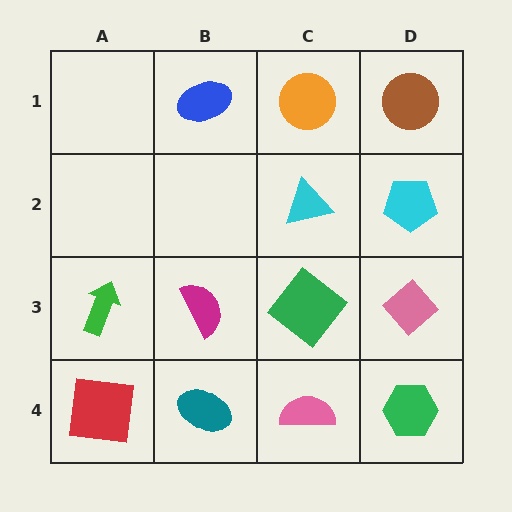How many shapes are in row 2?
2 shapes.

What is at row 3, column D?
A pink diamond.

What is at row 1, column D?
A brown circle.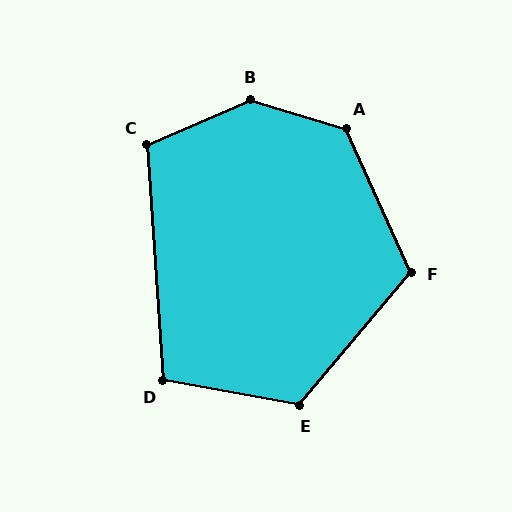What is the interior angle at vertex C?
Approximately 109 degrees (obtuse).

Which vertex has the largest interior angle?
B, at approximately 140 degrees.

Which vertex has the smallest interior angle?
D, at approximately 104 degrees.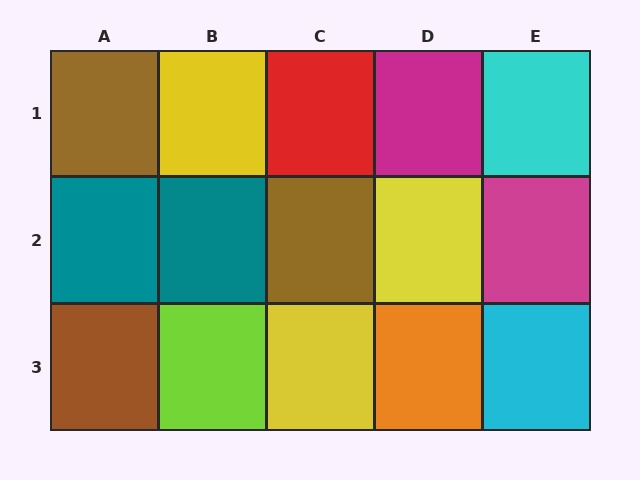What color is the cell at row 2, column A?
Teal.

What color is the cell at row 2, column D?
Yellow.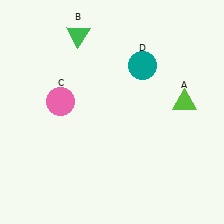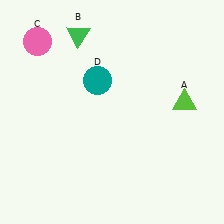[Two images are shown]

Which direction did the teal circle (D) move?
The teal circle (D) moved left.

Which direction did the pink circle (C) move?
The pink circle (C) moved up.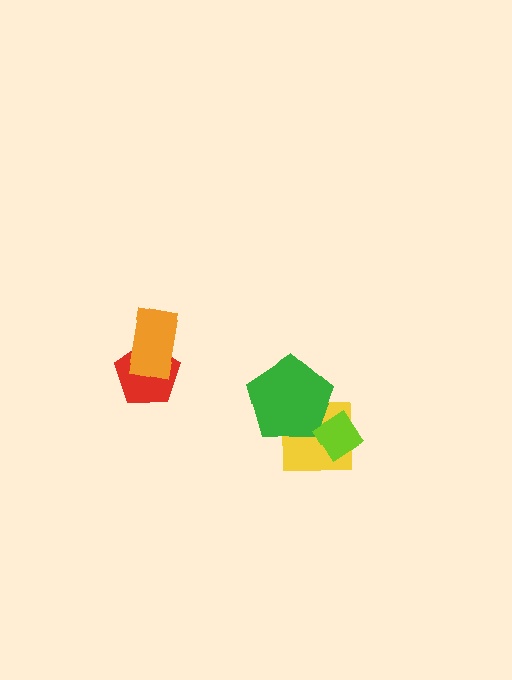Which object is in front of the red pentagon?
The orange rectangle is in front of the red pentagon.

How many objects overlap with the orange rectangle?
1 object overlaps with the orange rectangle.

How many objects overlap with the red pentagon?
1 object overlaps with the red pentagon.